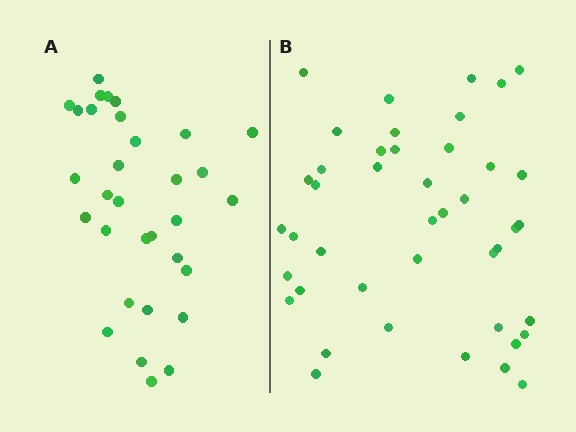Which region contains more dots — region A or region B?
Region B (the right region) has more dots.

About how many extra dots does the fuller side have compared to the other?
Region B has roughly 12 or so more dots than region A.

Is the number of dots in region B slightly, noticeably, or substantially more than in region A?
Region B has noticeably more, but not dramatically so. The ratio is roughly 1.3 to 1.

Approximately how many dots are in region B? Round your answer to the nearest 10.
About 40 dots. (The exact count is 43, which rounds to 40.)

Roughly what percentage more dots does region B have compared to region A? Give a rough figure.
About 35% more.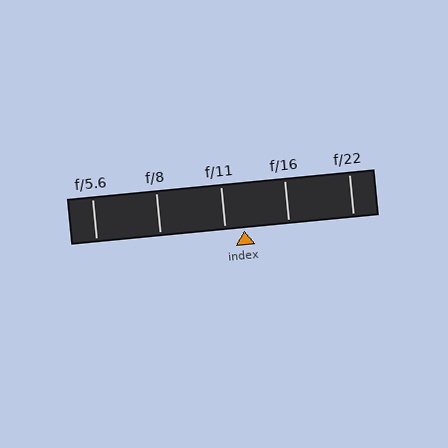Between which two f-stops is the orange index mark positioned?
The index mark is between f/11 and f/16.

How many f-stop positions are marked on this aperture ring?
There are 5 f-stop positions marked.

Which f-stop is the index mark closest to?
The index mark is closest to f/11.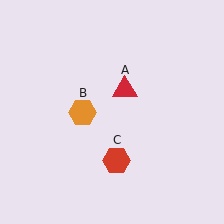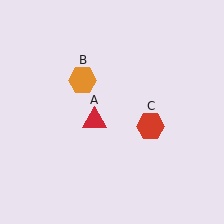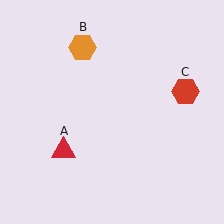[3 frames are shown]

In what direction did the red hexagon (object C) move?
The red hexagon (object C) moved up and to the right.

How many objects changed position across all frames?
3 objects changed position: red triangle (object A), orange hexagon (object B), red hexagon (object C).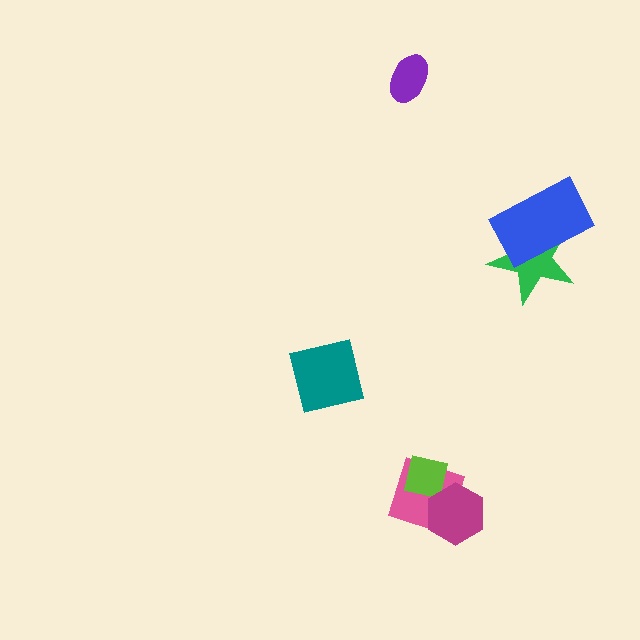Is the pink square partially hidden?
Yes, it is partially covered by another shape.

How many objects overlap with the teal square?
0 objects overlap with the teal square.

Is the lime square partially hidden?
Yes, it is partially covered by another shape.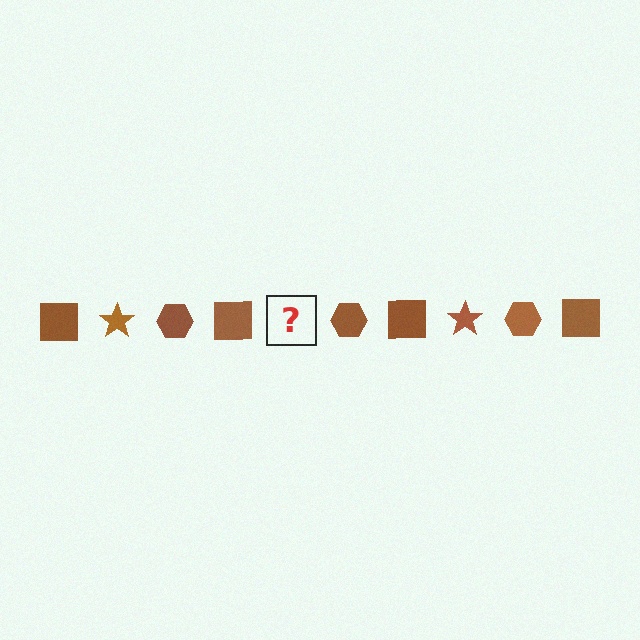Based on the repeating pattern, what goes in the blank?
The blank should be a brown star.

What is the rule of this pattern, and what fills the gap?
The rule is that the pattern cycles through square, star, hexagon shapes in brown. The gap should be filled with a brown star.